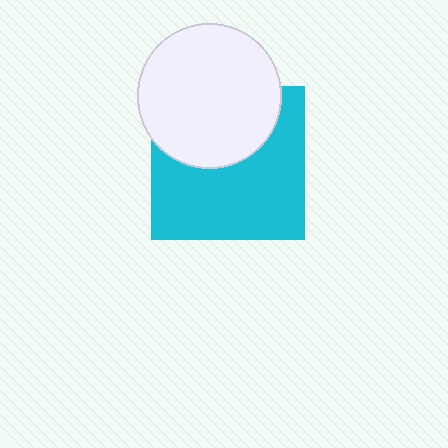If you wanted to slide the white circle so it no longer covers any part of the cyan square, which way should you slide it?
Slide it up — that is the most direct way to separate the two shapes.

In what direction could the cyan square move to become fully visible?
The cyan square could move down. That would shift it out from behind the white circle entirely.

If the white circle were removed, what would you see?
You would see the complete cyan square.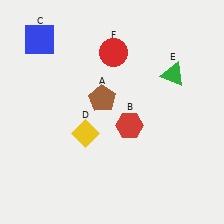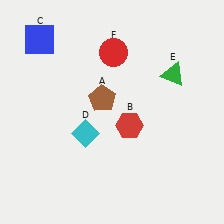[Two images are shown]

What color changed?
The diamond (D) changed from yellow in Image 1 to cyan in Image 2.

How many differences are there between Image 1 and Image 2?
There is 1 difference between the two images.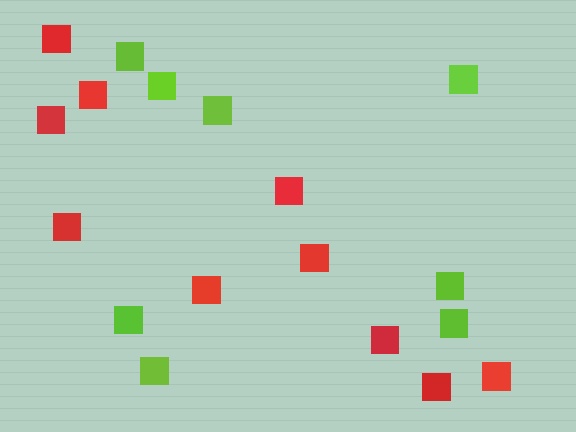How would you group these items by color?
There are 2 groups: one group of lime squares (8) and one group of red squares (10).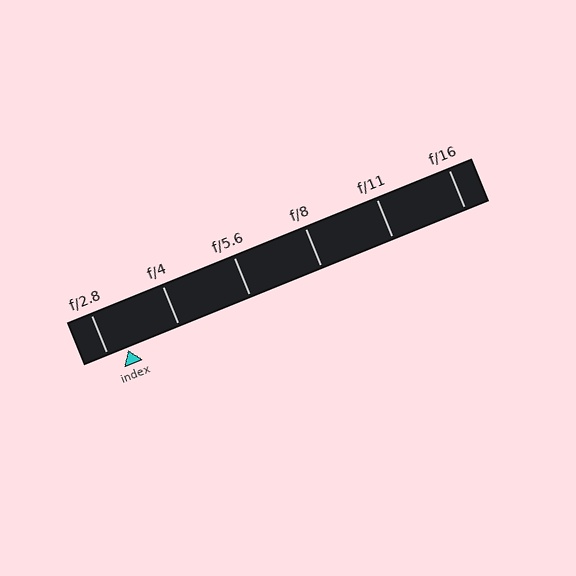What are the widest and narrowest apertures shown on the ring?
The widest aperture shown is f/2.8 and the narrowest is f/16.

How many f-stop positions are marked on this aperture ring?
There are 6 f-stop positions marked.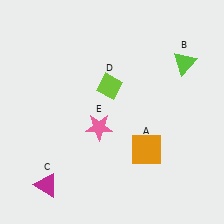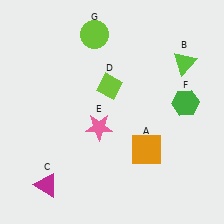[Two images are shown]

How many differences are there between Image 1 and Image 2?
There are 2 differences between the two images.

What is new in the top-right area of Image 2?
A green hexagon (F) was added in the top-right area of Image 2.